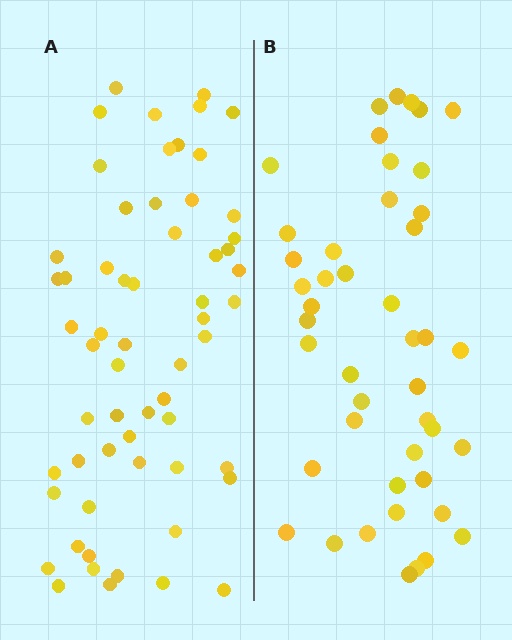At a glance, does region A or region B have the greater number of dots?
Region A (the left region) has more dots.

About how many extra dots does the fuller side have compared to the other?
Region A has approximately 15 more dots than region B.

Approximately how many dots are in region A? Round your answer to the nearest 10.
About 60 dots.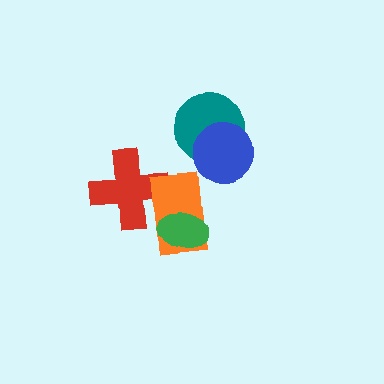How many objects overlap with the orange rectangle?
2 objects overlap with the orange rectangle.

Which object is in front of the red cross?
The orange rectangle is in front of the red cross.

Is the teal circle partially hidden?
Yes, it is partially covered by another shape.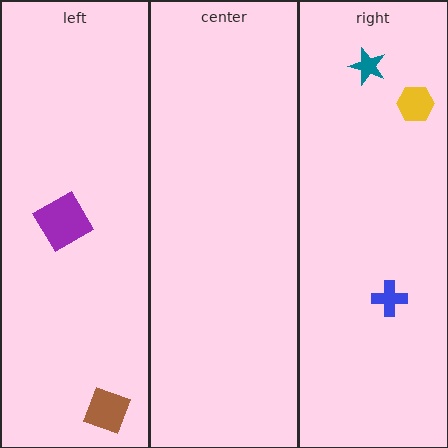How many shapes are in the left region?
2.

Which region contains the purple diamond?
The left region.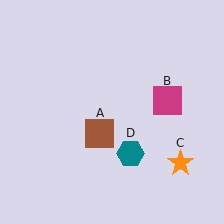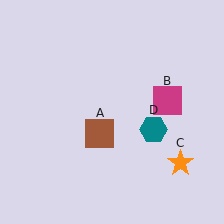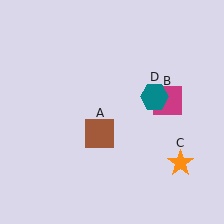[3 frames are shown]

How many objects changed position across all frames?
1 object changed position: teal hexagon (object D).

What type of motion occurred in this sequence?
The teal hexagon (object D) rotated counterclockwise around the center of the scene.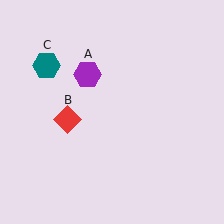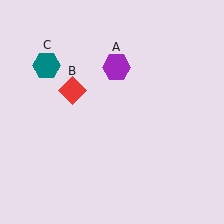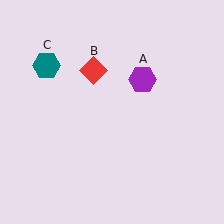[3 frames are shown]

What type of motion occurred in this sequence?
The purple hexagon (object A), red diamond (object B) rotated clockwise around the center of the scene.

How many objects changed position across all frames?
2 objects changed position: purple hexagon (object A), red diamond (object B).